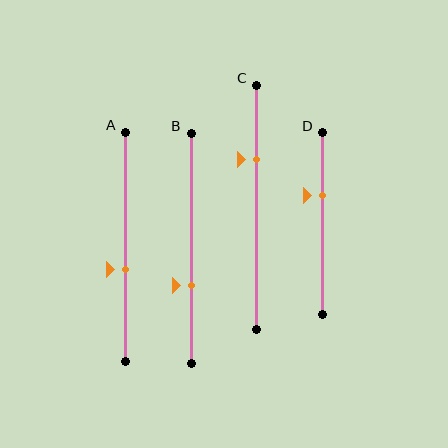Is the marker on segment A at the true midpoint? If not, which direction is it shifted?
No, the marker on segment A is shifted downward by about 10% of the segment length.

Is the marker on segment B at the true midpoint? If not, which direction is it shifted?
No, the marker on segment B is shifted downward by about 16% of the segment length.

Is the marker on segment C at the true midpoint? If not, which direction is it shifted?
No, the marker on segment C is shifted upward by about 20% of the segment length.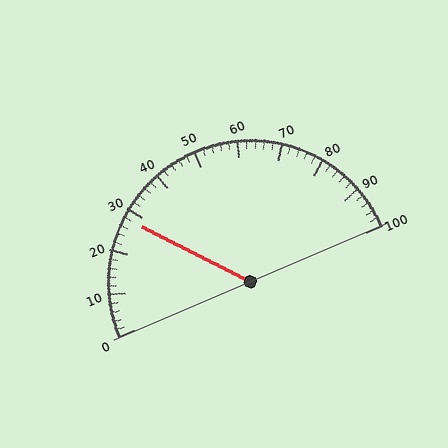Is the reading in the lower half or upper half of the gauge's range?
The reading is in the lower half of the range (0 to 100).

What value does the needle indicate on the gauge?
The needle indicates approximately 28.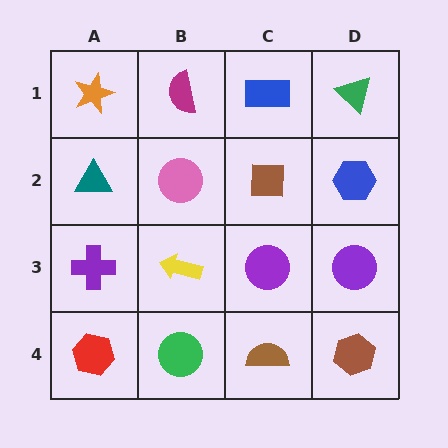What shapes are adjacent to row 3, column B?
A pink circle (row 2, column B), a green circle (row 4, column B), a purple cross (row 3, column A), a purple circle (row 3, column C).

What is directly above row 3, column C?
A brown square.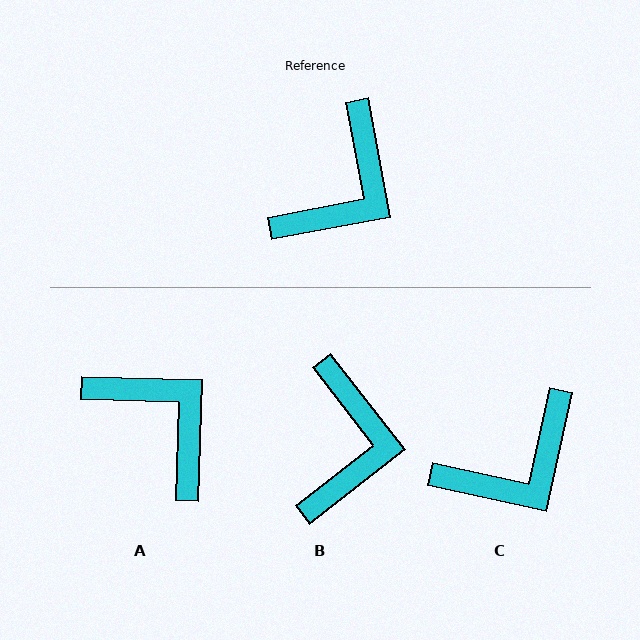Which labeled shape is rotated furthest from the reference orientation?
A, about 78 degrees away.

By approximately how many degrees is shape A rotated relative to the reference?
Approximately 78 degrees counter-clockwise.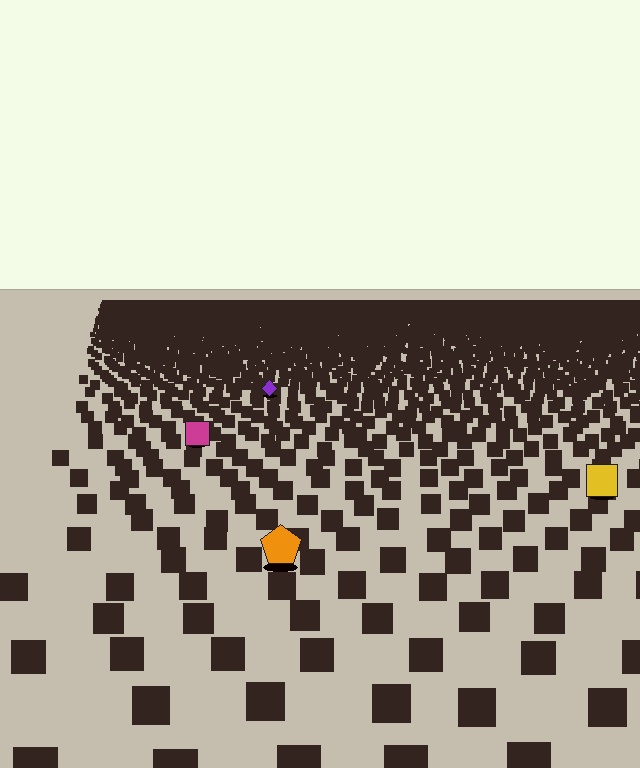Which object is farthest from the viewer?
The purple diamond is farthest from the viewer. It appears smaller and the ground texture around it is denser.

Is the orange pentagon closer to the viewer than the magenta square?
Yes. The orange pentagon is closer — you can tell from the texture gradient: the ground texture is coarser near it.